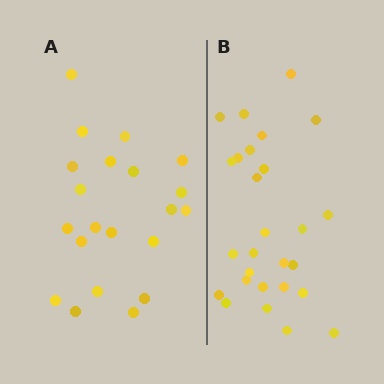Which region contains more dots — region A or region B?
Region B (the right region) has more dots.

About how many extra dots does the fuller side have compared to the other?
Region B has about 6 more dots than region A.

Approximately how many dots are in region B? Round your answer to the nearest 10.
About 30 dots. (The exact count is 27, which rounds to 30.)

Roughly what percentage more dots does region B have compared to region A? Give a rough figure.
About 30% more.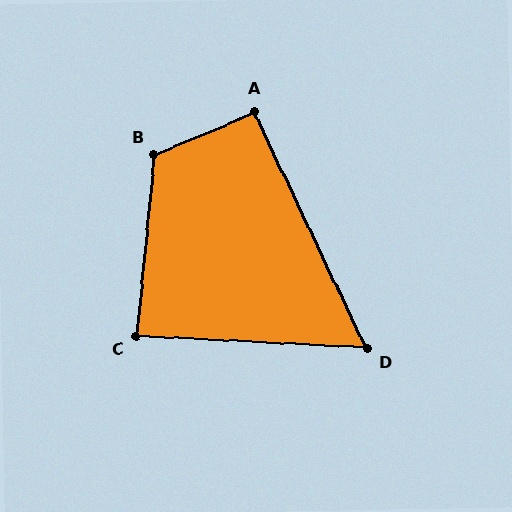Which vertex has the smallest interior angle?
D, at approximately 62 degrees.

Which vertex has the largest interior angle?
B, at approximately 118 degrees.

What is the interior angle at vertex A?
Approximately 93 degrees (approximately right).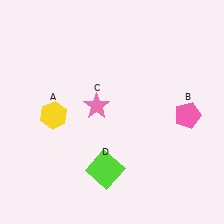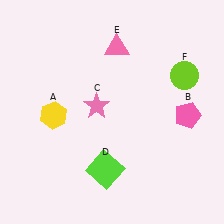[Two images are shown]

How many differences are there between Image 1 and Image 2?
There are 2 differences between the two images.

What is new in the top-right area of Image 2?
A pink triangle (E) was added in the top-right area of Image 2.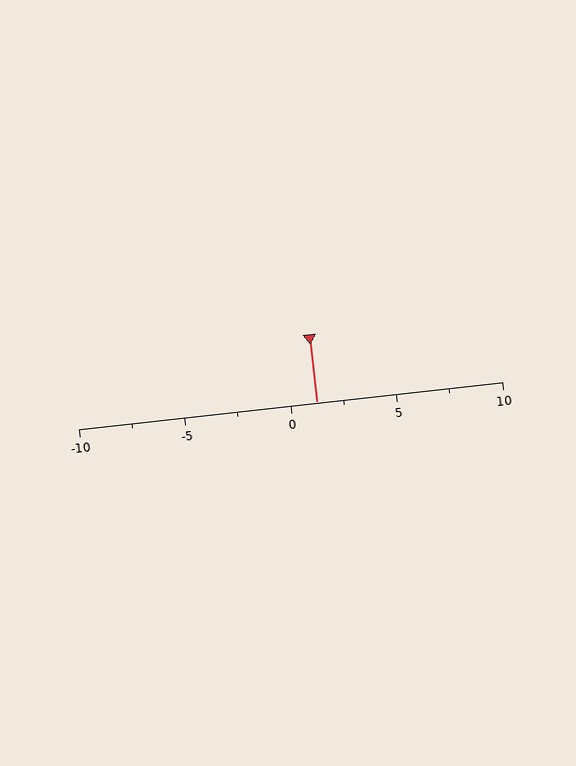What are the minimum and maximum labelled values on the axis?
The axis runs from -10 to 10.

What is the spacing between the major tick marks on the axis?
The major ticks are spaced 5 apart.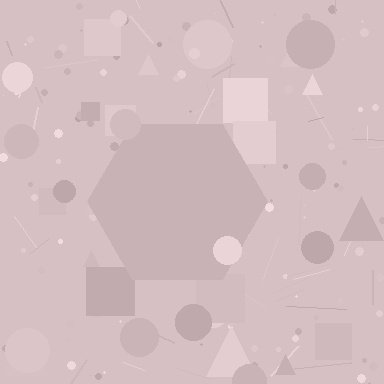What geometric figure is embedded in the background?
A hexagon is embedded in the background.